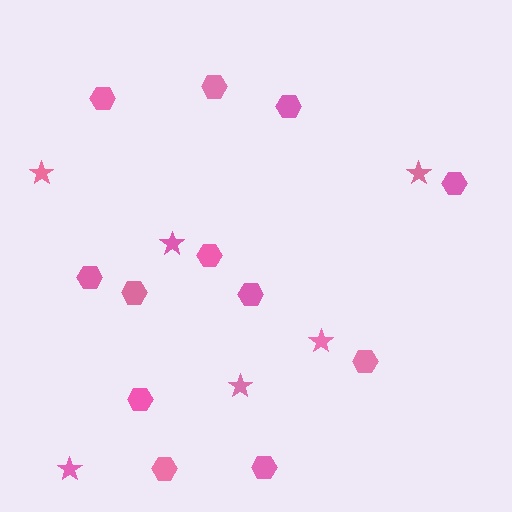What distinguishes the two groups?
There are 2 groups: one group of hexagons (12) and one group of stars (6).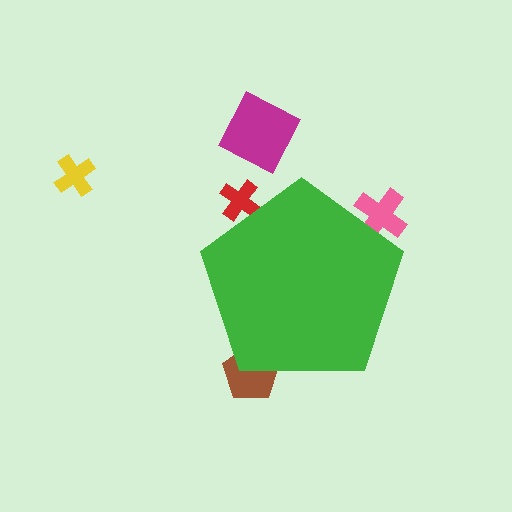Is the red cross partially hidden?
Yes, the red cross is partially hidden behind the green pentagon.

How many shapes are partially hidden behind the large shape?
3 shapes are partially hidden.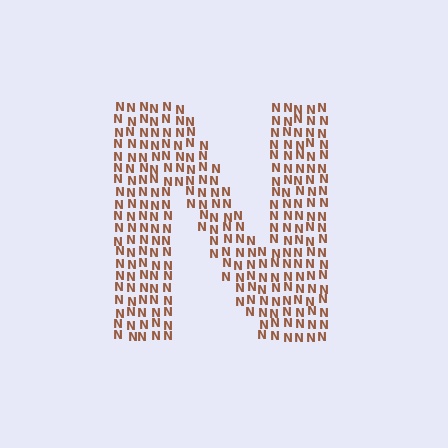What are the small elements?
The small elements are letter N's.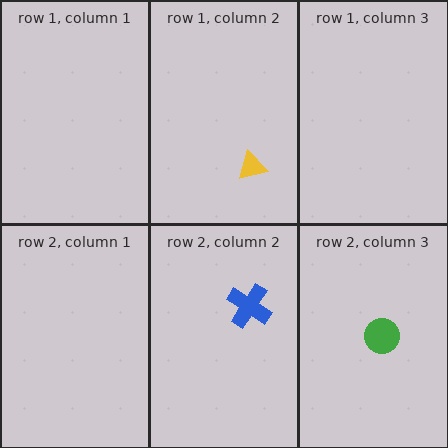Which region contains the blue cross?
The row 2, column 2 region.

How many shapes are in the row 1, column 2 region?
1.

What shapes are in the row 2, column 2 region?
The blue cross.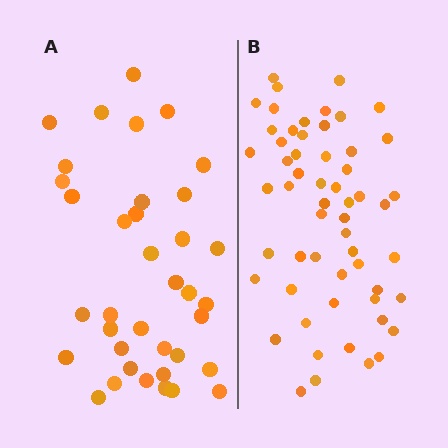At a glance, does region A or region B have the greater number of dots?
Region B (the right region) has more dots.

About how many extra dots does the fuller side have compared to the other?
Region B has approximately 20 more dots than region A.